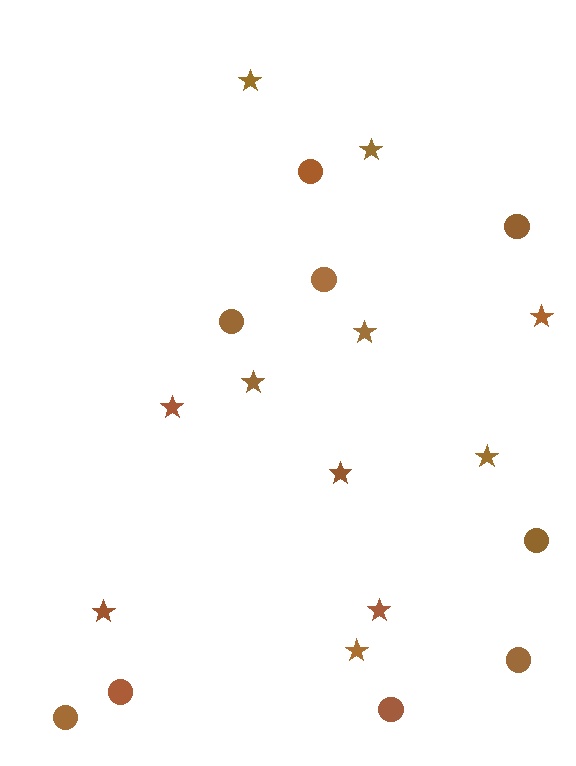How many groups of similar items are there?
There are 2 groups: one group of circles (9) and one group of stars (11).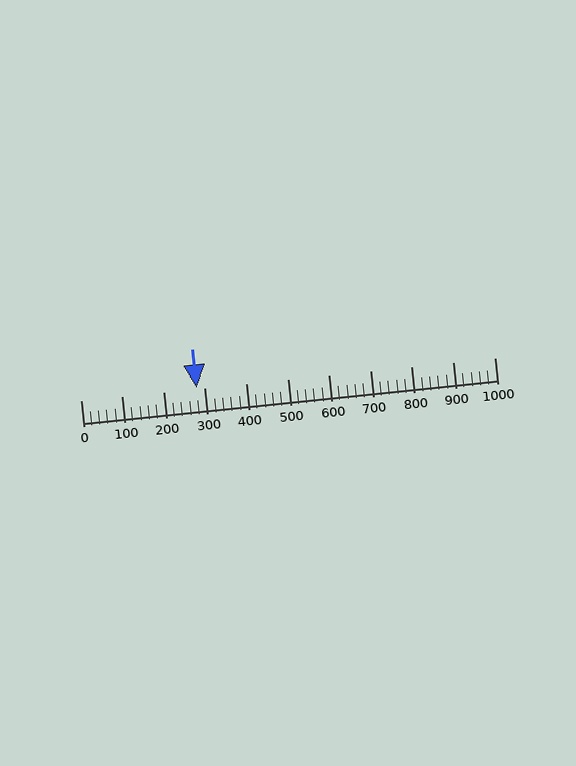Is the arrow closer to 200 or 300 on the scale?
The arrow is closer to 300.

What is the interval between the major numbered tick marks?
The major tick marks are spaced 100 units apart.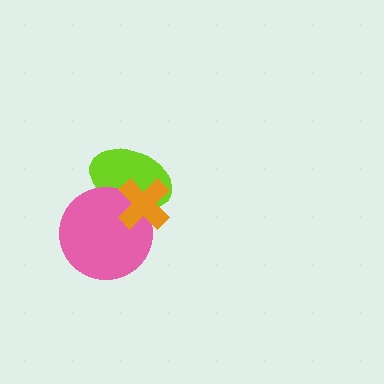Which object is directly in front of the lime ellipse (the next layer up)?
The pink circle is directly in front of the lime ellipse.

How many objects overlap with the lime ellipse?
2 objects overlap with the lime ellipse.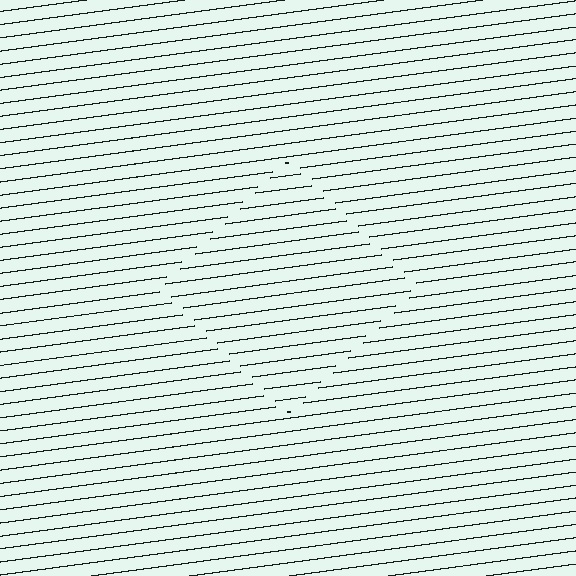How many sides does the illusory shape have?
4 sides — the line-ends trace a square.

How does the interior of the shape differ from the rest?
The interior of the shape contains the same grating, shifted by half a period — the contour is defined by the phase discontinuity where line-ends from the inner and outer gratings abut.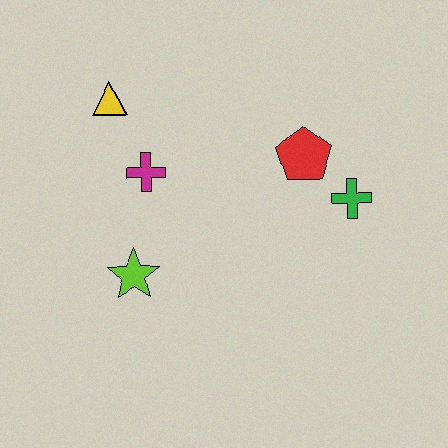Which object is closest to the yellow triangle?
The magenta cross is closest to the yellow triangle.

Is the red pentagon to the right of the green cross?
No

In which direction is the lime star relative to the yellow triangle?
The lime star is below the yellow triangle.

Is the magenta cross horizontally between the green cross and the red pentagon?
No